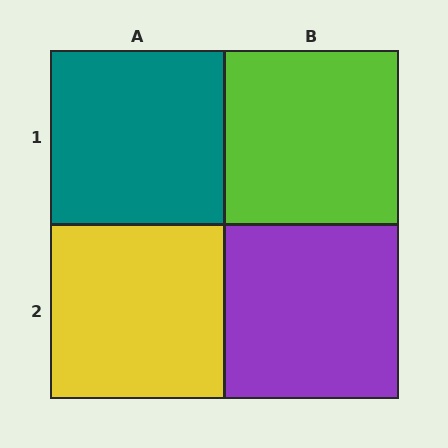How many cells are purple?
1 cell is purple.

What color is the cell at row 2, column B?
Purple.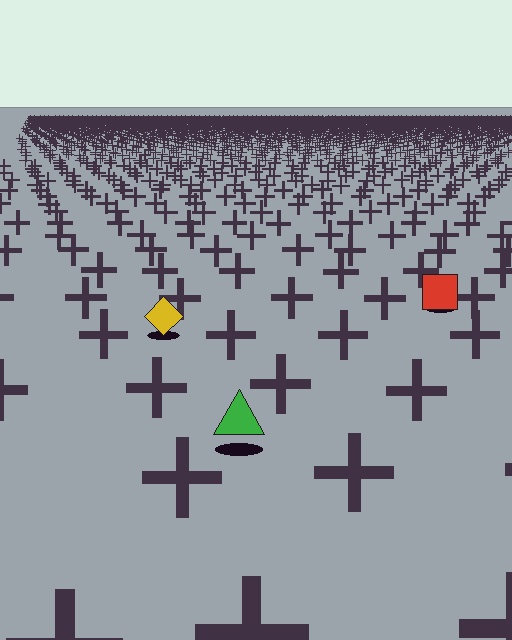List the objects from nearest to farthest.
From nearest to farthest: the green triangle, the yellow diamond, the red square.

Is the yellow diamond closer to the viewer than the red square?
Yes. The yellow diamond is closer — you can tell from the texture gradient: the ground texture is coarser near it.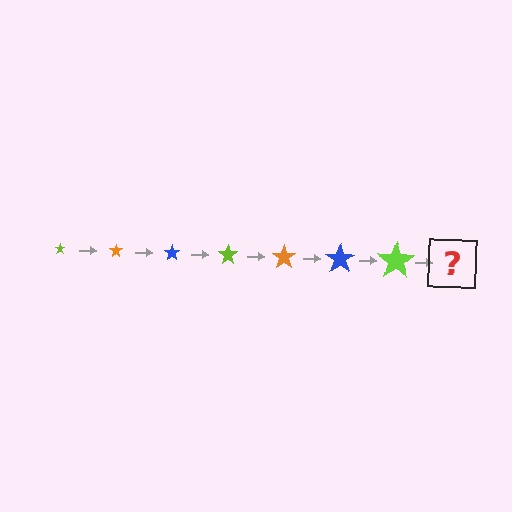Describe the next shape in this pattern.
It should be an orange star, larger than the previous one.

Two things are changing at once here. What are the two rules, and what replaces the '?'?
The two rules are that the star grows larger each step and the color cycles through lime, orange, and blue. The '?' should be an orange star, larger than the previous one.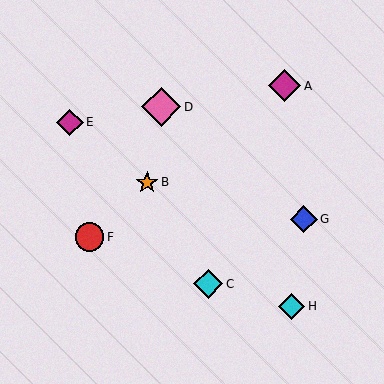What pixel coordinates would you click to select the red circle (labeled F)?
Click at (90, 237) to select the red circle F.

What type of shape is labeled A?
Shape A is a magenta diamond.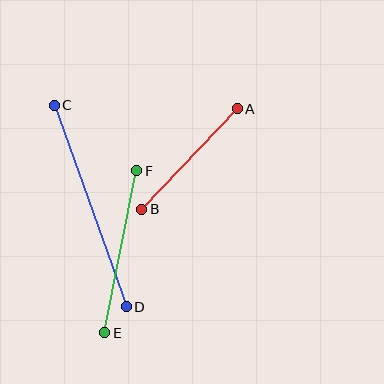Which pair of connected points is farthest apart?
Points C and D are farthest apart.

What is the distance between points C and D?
The distance is approximately 214 pixels.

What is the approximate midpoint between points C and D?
The midpoint is at approximately (90, 206) pixels.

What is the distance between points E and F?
The distance is approximately 165 pixels.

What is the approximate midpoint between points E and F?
The midpoint is at approximately (121, 252) pixels.